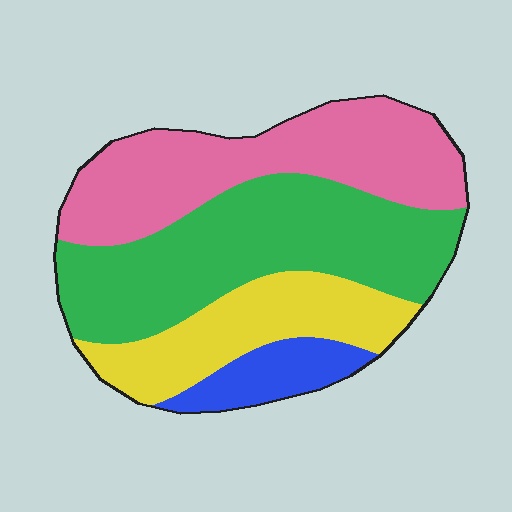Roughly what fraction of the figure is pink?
Pink covers 32% of the figure.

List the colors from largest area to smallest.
From largest to smallest: green, pink, yellow, blue.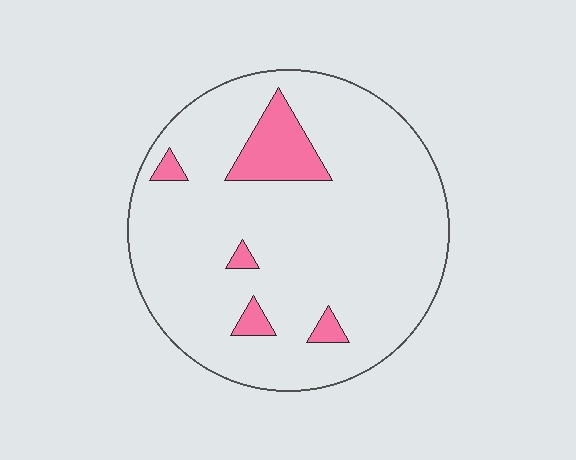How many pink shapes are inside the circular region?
5.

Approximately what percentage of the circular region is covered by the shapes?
Approximately 10%.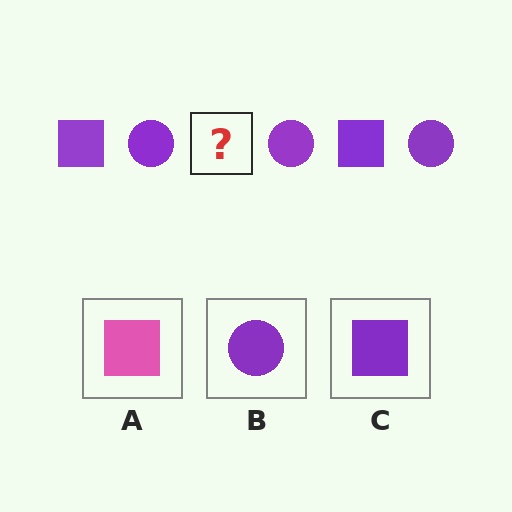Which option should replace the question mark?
Option C.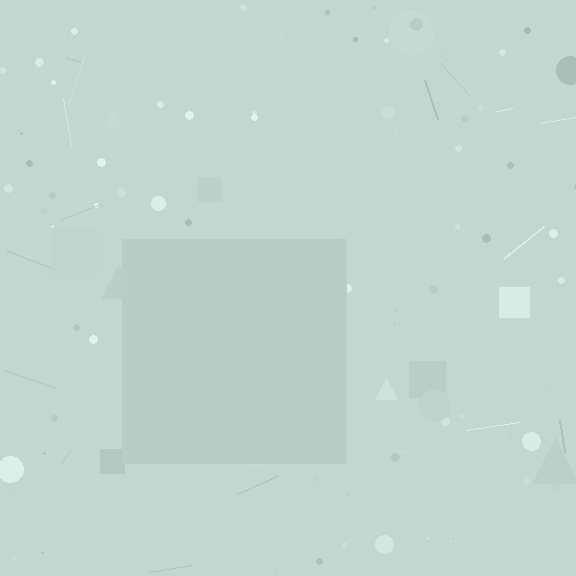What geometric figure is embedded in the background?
A square is embedded in the background.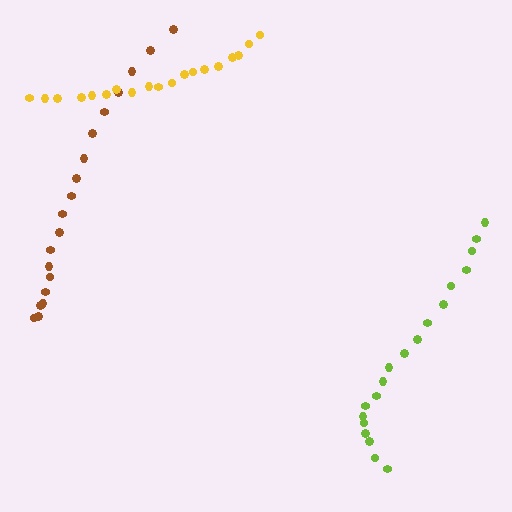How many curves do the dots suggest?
There are 3 distinct paths.